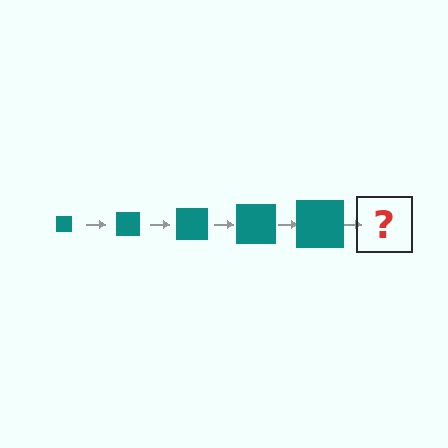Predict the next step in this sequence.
The next step is a teal square, larger than the previous one.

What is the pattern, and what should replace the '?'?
The pattern is that the square gets progressively larger each step. The '?' should be a teal square, larger than the previous one.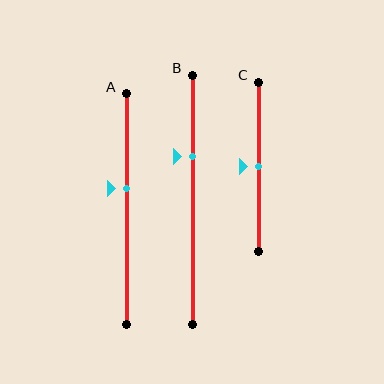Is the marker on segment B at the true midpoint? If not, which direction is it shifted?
No, the marker on segment B is shifted upward by about 17% of the segment length.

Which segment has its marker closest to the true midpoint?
Segment C has its marker closest to the true midpoint.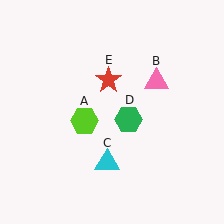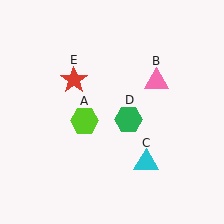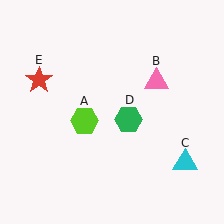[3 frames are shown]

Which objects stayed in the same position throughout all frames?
Lime hexagon (object A) and pink triangle (object B) and green hexagon (object D) remained stationary.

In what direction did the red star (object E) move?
The red star (object E) moved left.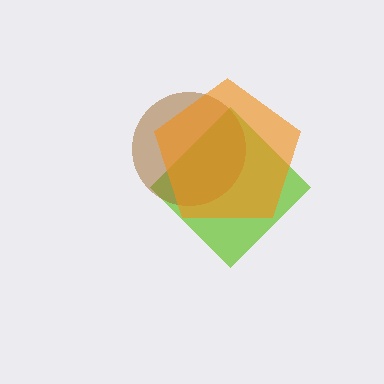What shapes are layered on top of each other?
The layered shapes are: a lime diamond, a brown circle, an orange pentagon.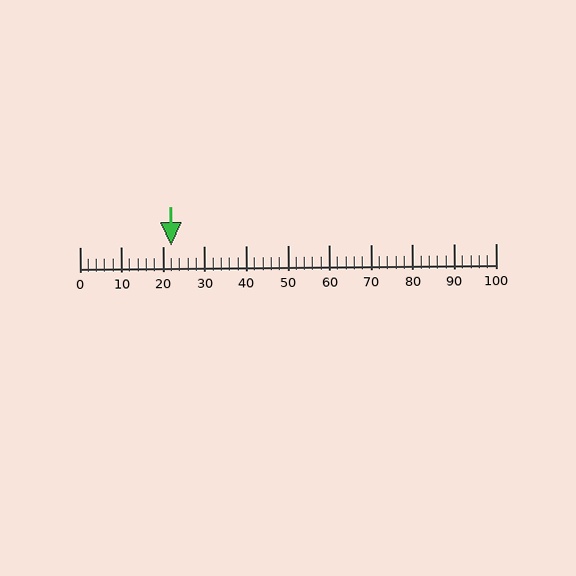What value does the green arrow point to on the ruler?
The green arrow points to approximately 22.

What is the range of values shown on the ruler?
The ruler shows values from 0 to 100.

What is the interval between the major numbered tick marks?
The major tick marks are spaced 10 units apart.